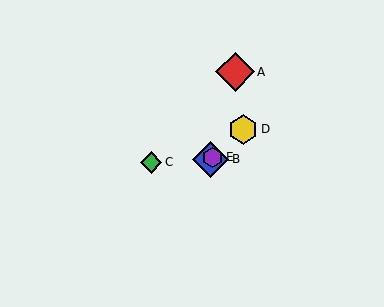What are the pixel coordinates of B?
Object B is at (211, 159).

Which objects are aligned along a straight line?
Objects B, D, E are aligned along a straight line.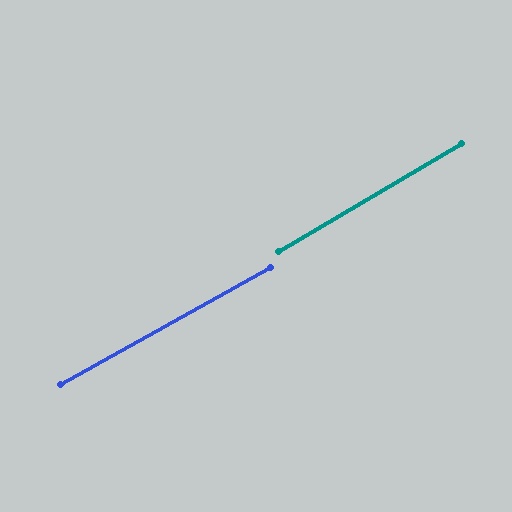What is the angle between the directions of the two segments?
Approximately 1 degree.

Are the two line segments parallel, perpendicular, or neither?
Parallel — their directions differ by only 1.3°.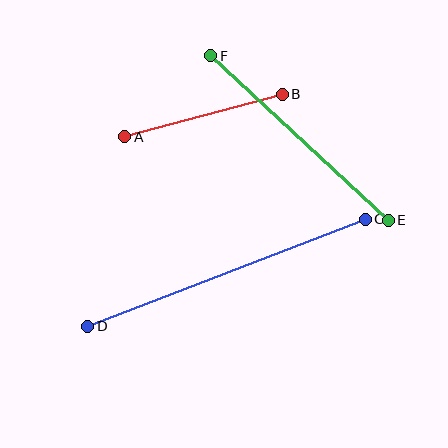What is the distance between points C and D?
The distance is approximately 297 pixels.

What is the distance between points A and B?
The distance is approximately 163 pixels.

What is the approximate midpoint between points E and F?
The midpoint is at approximately (299, 138) pixels.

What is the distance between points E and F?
The distance is approximately 242 pixels.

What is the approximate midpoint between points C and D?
The midpoint is at approximately (227, 273) pixels.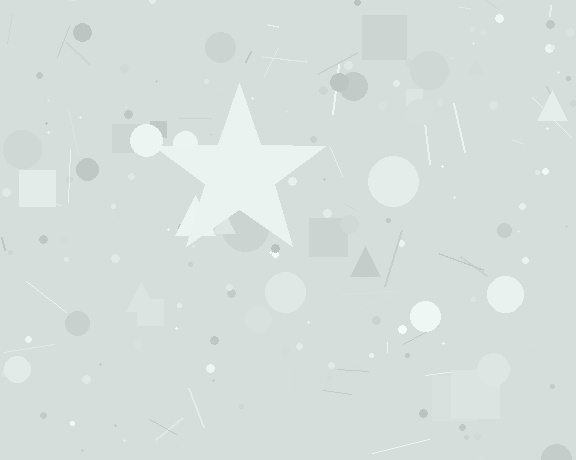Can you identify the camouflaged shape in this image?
The camouflaged shape is a star.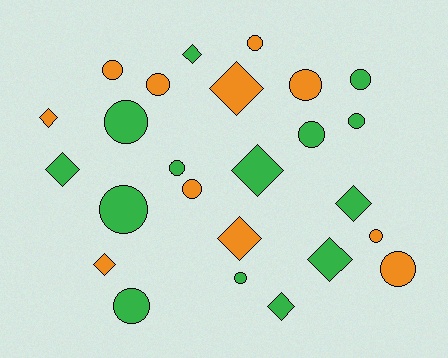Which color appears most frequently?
Green, with 14 objects.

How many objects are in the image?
There are 25 objects.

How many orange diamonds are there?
There are 4 orange diamonds.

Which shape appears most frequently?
Circle, with 15 objects.